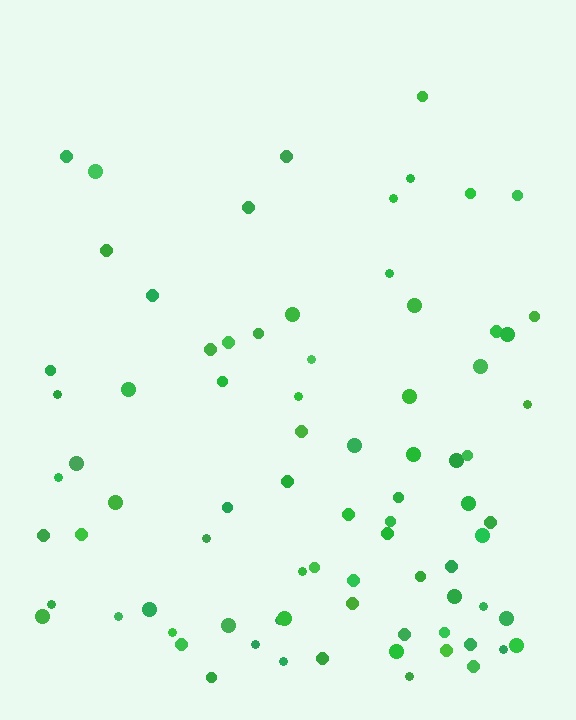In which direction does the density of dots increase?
From top to bottom, with the bottom side densest.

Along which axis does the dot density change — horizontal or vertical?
Vertical.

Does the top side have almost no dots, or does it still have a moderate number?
Still a moderate number, just noticeably fewer than the bottom.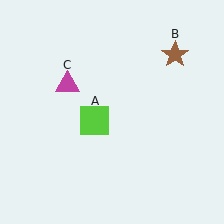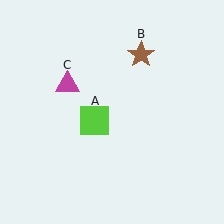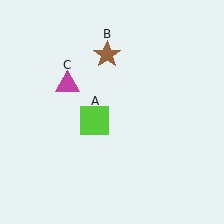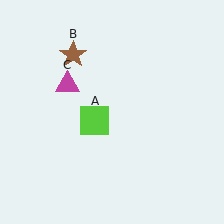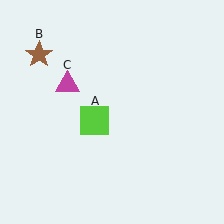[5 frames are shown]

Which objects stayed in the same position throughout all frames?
Lime square (object A) and magenta triangle (object C) remained stationary.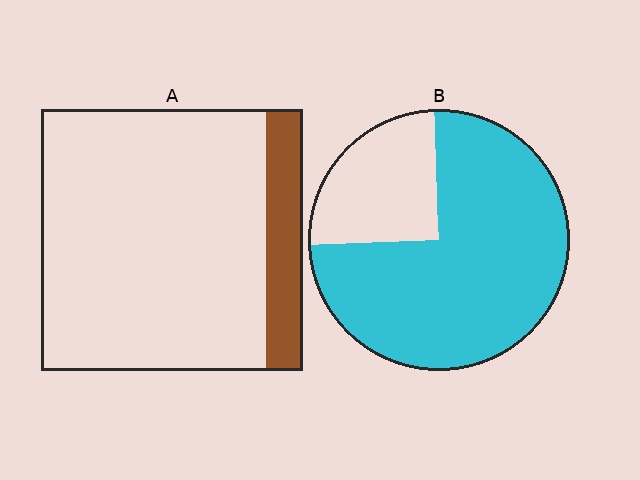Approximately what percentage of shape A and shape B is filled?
A is approximately 15% and B is approximately 75%.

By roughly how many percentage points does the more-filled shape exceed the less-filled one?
By roughly 60 percentage points (B over A).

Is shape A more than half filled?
No.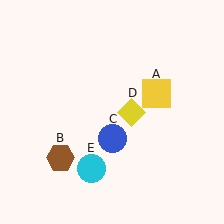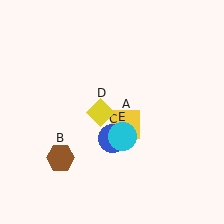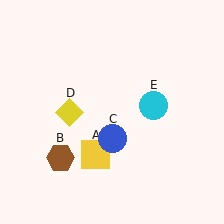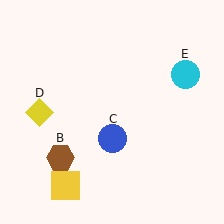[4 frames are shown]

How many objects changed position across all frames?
3 objects changed position: yellow square (object A), yellow diamond (object D), cyan circle (object E).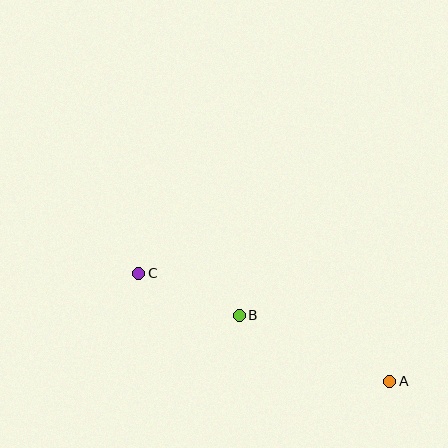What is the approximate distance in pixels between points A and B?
The distance between A and B is approximately 164 pixels.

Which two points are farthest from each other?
Points A and C are farthest from each other.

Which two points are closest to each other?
Points B and C are closest to each other.